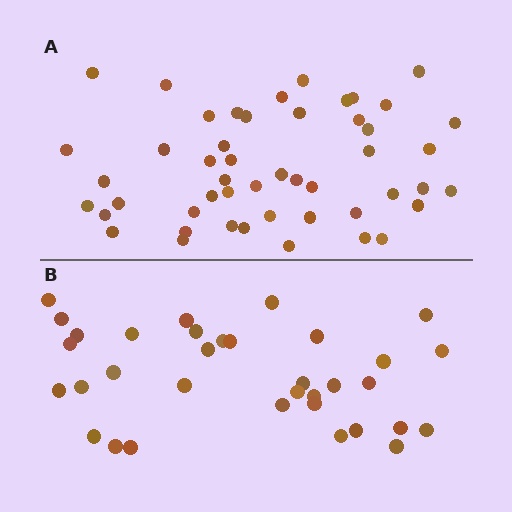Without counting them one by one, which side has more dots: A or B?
Region A (the top region) has more dots.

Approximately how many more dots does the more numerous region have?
Region A has approximately 15 more dots than region B.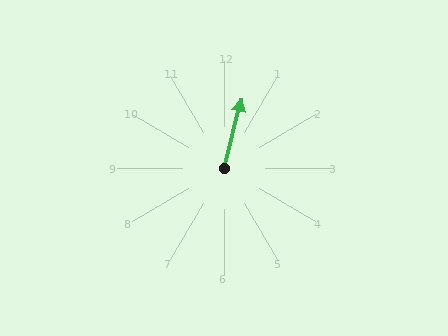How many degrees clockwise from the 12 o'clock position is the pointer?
Approximately 14 degrees.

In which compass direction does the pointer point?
North.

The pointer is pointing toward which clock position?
Roughly 12 o'clock.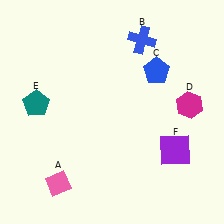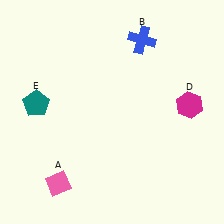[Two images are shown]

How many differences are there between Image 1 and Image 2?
There are 2 differences between the two images.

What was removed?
The blue pentagon (C), the purple square (F) were removed in Image 2.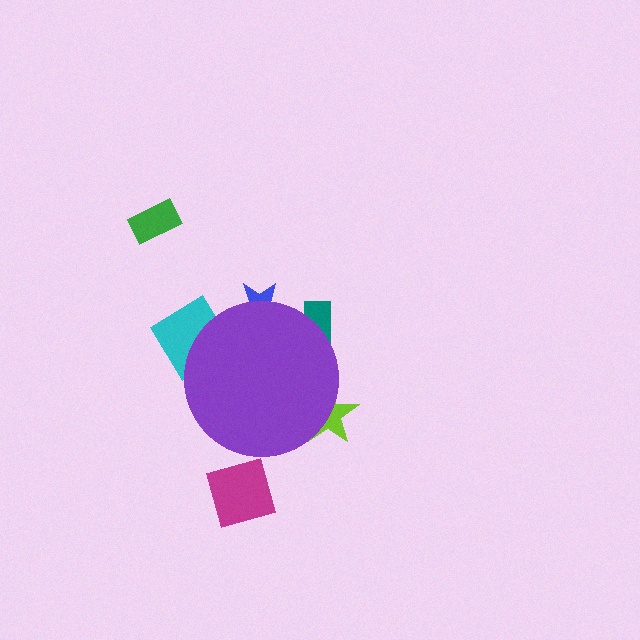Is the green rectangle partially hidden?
No, the green rectangle is fully visible.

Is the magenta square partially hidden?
No, the magenta square is fully visible.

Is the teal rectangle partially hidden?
Yes, the teal rectangle is partially hidden behind the purple circle.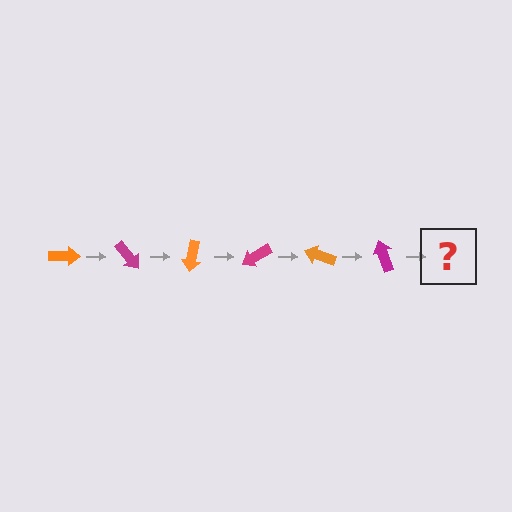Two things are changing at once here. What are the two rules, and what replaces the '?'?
The two rules are that it rotates 50 degrees each step and the color cycles through orange and magenta. The '?' should be an orange arrow, rotated 300 degrees from the start.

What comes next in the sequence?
The next element should be an orange arrow, rotated 300 degrees from the start.